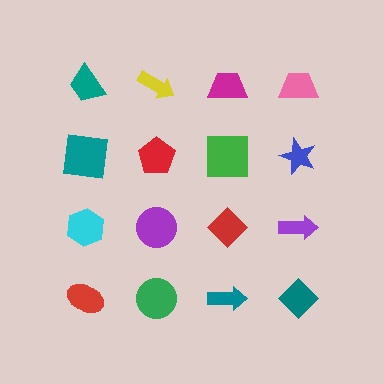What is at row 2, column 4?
A blue star.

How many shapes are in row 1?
4 shapes.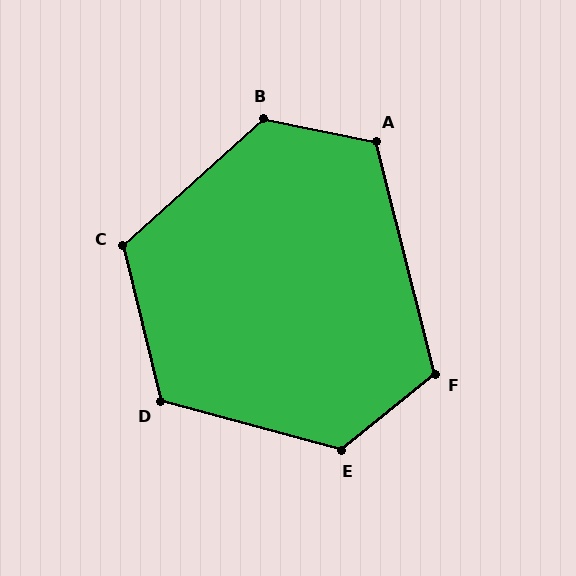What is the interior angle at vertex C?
Approximately 118 degrees (obtuse).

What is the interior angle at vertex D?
Approximately 119 degrees (obtuse).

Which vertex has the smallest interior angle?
F, at approximately 115 degrees.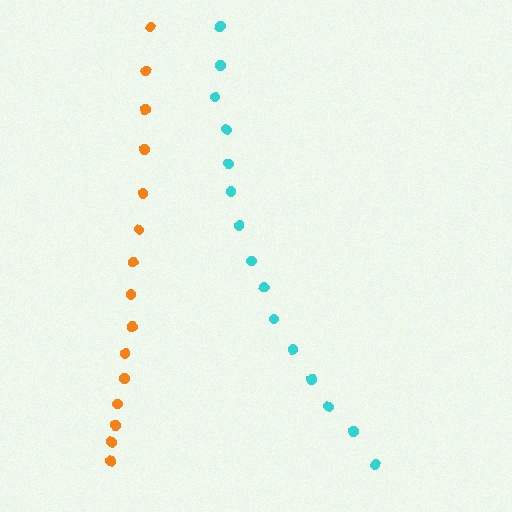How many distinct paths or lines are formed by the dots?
There are 2 distinct paths.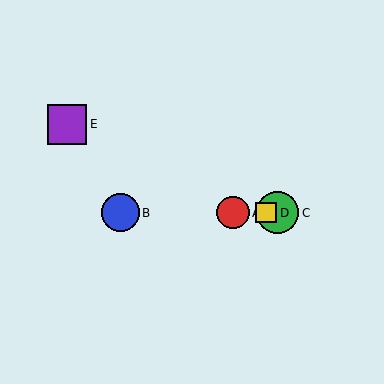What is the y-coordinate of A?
Object A is at y≈213.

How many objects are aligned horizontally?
4 objects (A, B, C, D) are aligned horizontally.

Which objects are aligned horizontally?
Objects A, B, C, D are aligned horizontally.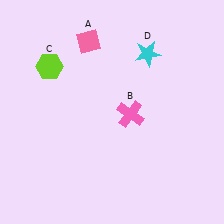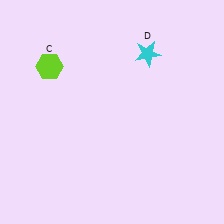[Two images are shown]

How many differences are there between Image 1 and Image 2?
There are 2 differences between the two images.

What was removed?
The pink diamond (A), the pink cross (B) were removed in Image 2.